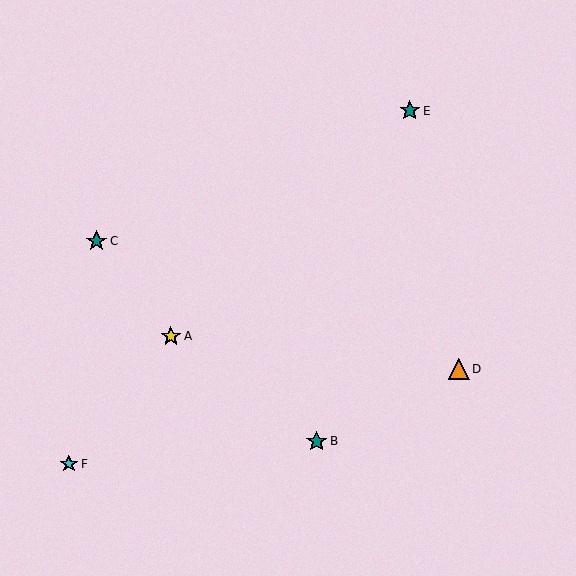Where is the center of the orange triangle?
The center of the orange triangle is at (459, 369).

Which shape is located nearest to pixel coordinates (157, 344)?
The yellow star (labeled A) at (171, 336) is nearest to that location.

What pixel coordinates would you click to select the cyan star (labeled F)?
Click at (69, 464) to select the cyan star F.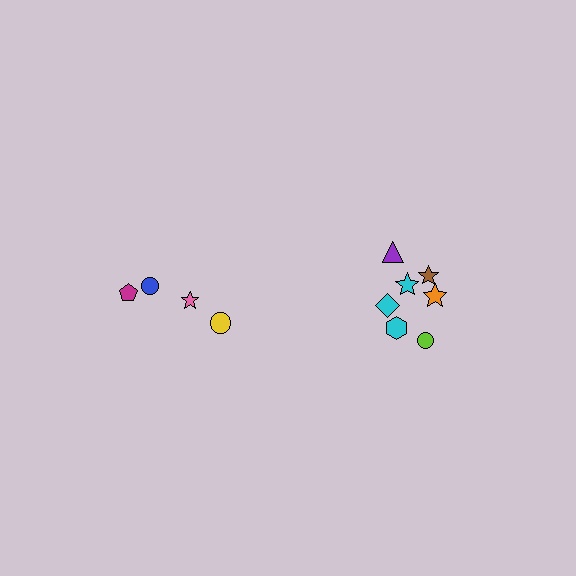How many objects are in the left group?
There are 4 objects.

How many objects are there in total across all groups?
There are 11 objects.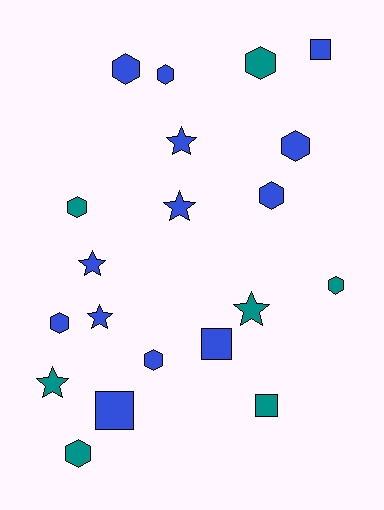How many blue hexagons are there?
There are 6 blue hexagons.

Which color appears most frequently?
Blue, with 13 objects.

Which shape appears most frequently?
Hexagon, with 10 objects.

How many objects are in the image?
There are 20 objects.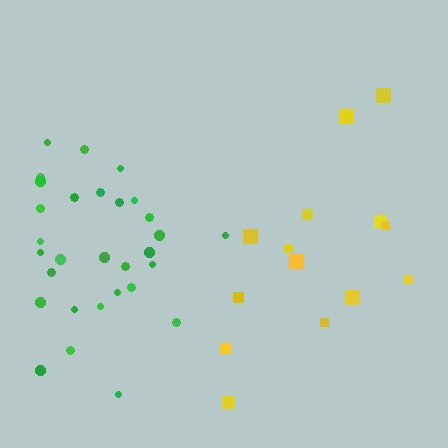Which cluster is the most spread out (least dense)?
Yellow.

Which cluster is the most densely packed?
Green.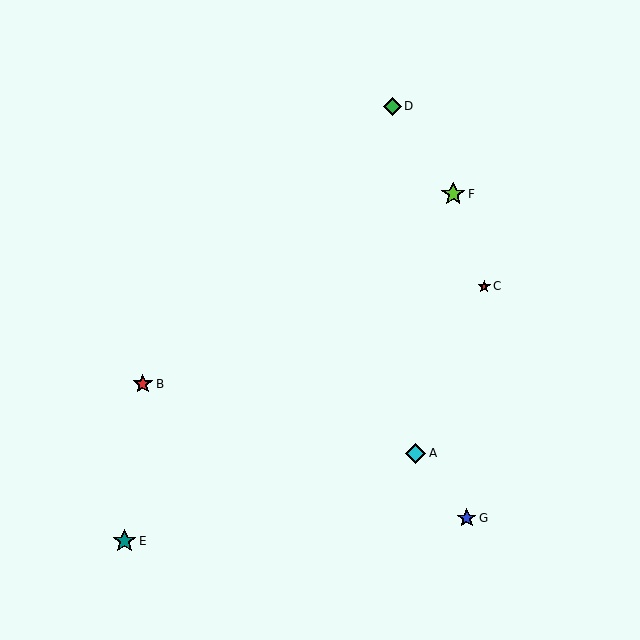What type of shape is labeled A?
Shape A is a cyan diamond.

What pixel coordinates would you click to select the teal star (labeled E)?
Click at (124, 541) to select the teal star E.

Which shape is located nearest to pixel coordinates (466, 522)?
The blue star (labeled G) at (467, 518) is nearest to that location.